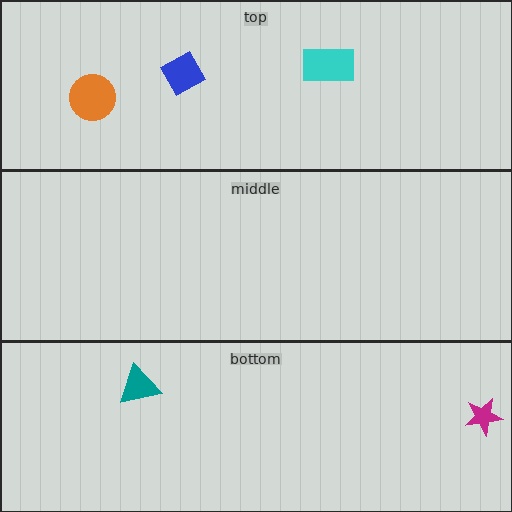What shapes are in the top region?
The cyan rectangle, the blue diamond, the orange circle.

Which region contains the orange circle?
The top region.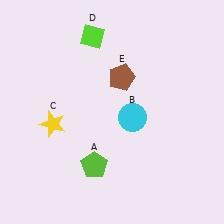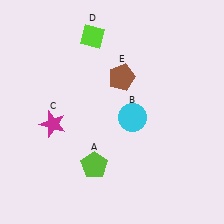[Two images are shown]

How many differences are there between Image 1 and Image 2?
There is 1 difference between the two images.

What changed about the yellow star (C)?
In Image 1, C is yellow. In Image 2, it changed to magenta.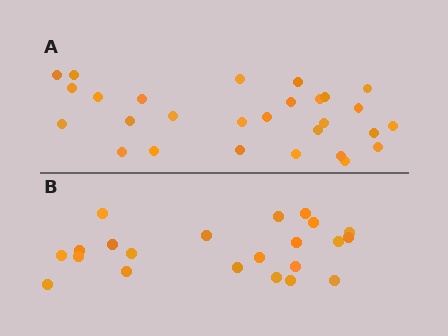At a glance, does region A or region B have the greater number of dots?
Region A (the top region) has more dots.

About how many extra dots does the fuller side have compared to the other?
Region A has about 6 more dots than region B.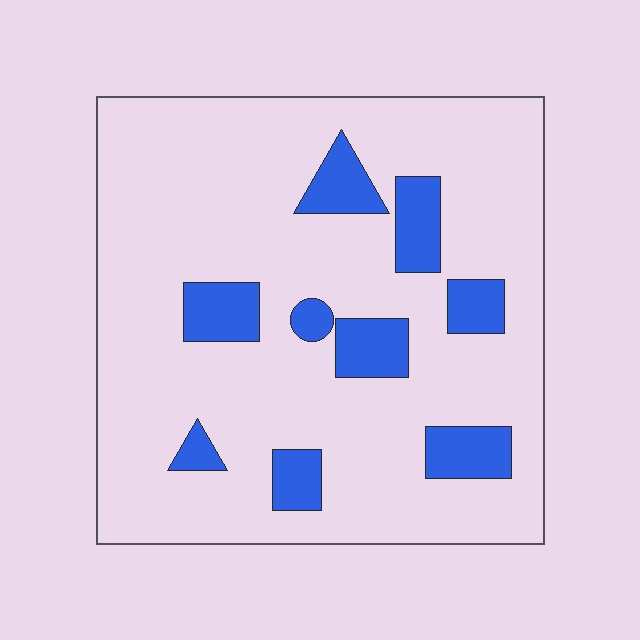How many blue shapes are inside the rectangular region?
9.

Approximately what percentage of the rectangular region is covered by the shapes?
Approximately 15%.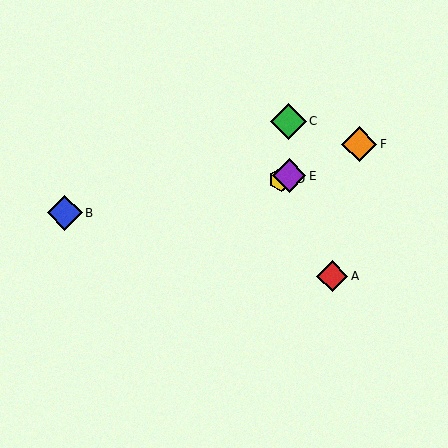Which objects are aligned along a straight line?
Objects D, E, F are aligned along a straight line.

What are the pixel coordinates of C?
Object C is at (288, 121).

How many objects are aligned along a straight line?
3 objects (D, E, F) are aligned along a straight line.